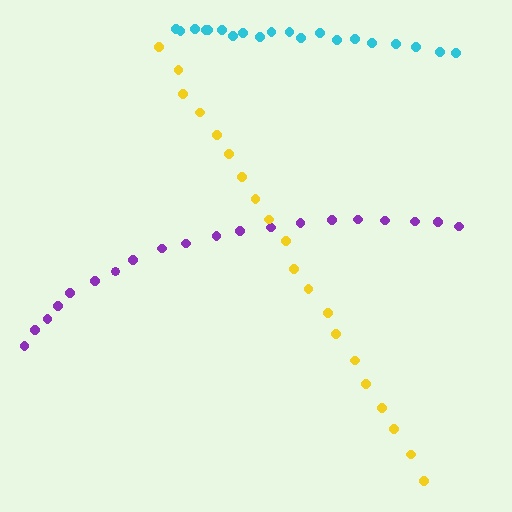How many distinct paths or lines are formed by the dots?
There are 3 distinct paths.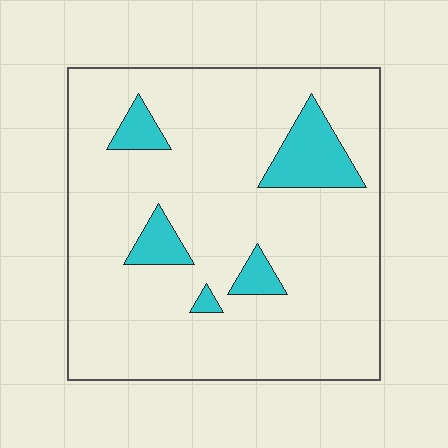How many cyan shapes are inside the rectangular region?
5.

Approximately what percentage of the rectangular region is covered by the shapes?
Approximately 10%.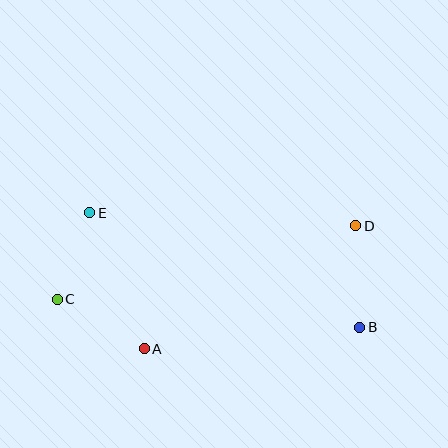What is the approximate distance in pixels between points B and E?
The distance between B and E is approximately 293 pixels.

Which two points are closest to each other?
Points C and E are closest to each other.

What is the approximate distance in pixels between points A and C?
The distance between A and C is approximately 100 pixels.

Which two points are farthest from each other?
Points C and D are farthest from each other.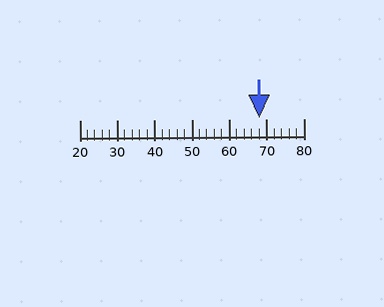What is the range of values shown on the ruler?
The ruler shows values from 20 to 80.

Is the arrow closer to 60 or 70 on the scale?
The arrow is closer to 70.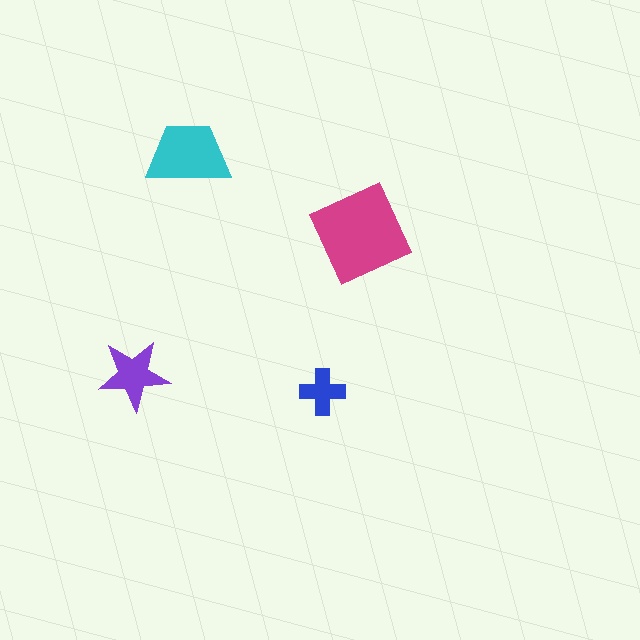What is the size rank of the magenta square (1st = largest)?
1st.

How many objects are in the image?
There are 4 objects in the image.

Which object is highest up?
The cyan trapezoid is topmost.